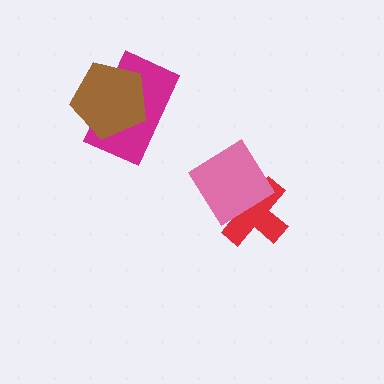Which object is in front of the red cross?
The pink diamond is in front of the red cross.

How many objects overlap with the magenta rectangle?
1 object overlaps with the magenta rectangle.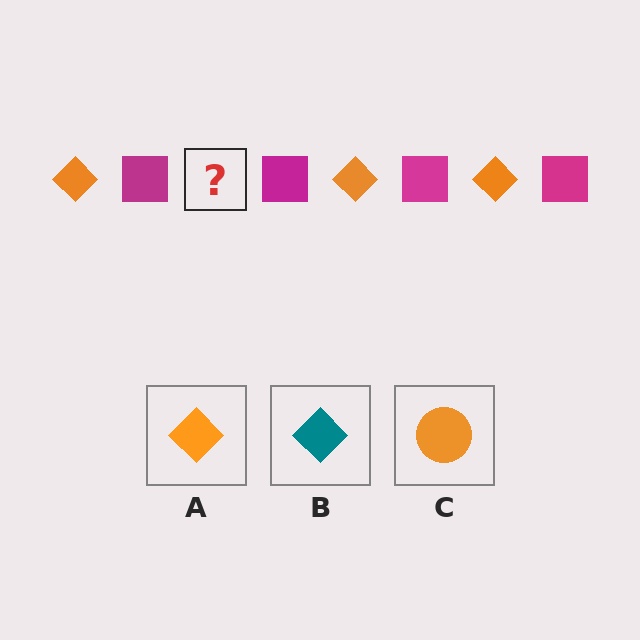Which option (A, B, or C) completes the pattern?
A.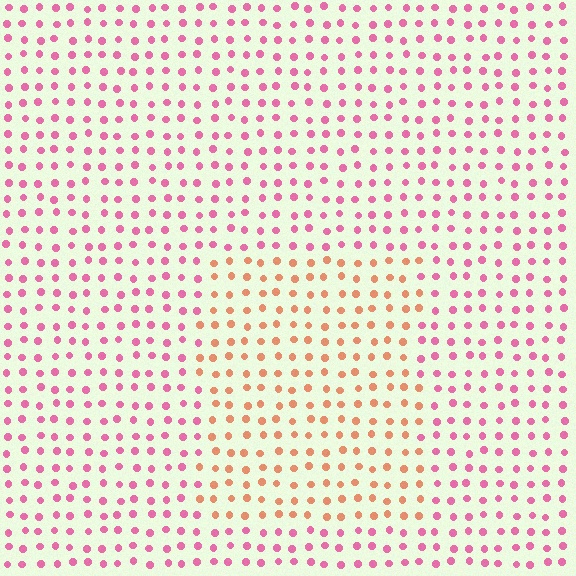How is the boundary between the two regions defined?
The boundary is defined purely by a slight shift in hue (about 46 degrees). Spacing, size, and orientation are identical on both sides.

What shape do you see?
I see a rectangle.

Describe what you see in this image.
The image is filled with small pink elements in a uniform arrangement. A rectangle-shaped region is visible where the elements are tinted to a slightly different hue, forming a subtle color boundary.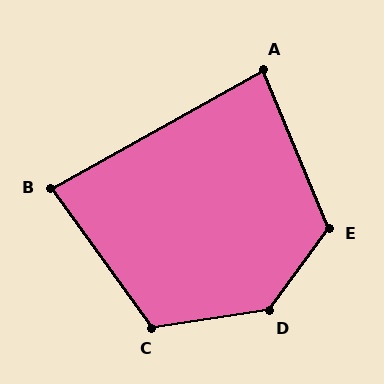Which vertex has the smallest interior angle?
B, at approximately 83 degrees.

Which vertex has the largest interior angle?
D, at approximately 134 degrees.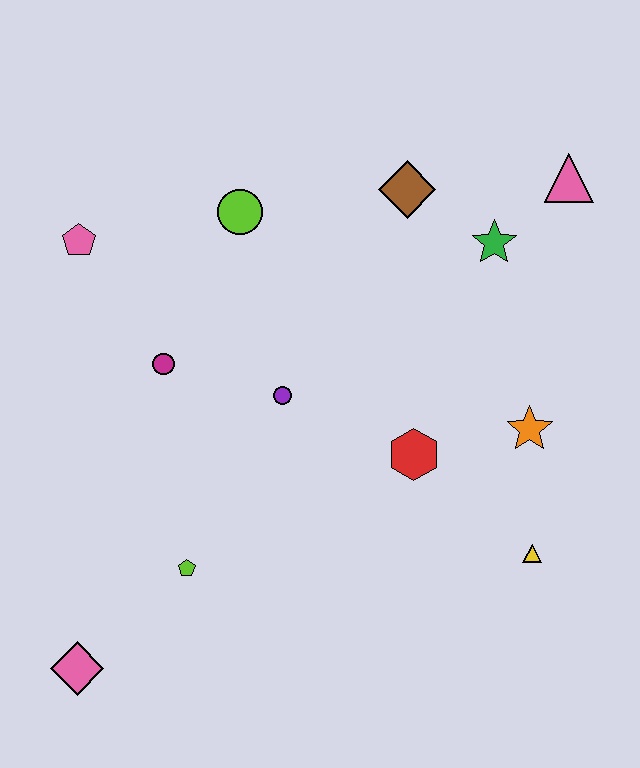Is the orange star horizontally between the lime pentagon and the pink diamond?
No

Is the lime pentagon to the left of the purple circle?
Yes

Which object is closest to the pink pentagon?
The magenta circle is closest to the pink pentagon.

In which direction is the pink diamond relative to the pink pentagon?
The pink diamond is below the pink pentagon.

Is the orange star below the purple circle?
Yes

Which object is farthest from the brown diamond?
The pink diamond is farthest from the brown diamond.